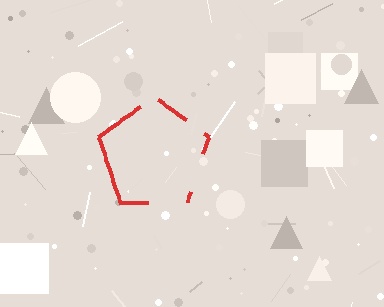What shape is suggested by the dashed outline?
The dashed outline suggests a pentagon.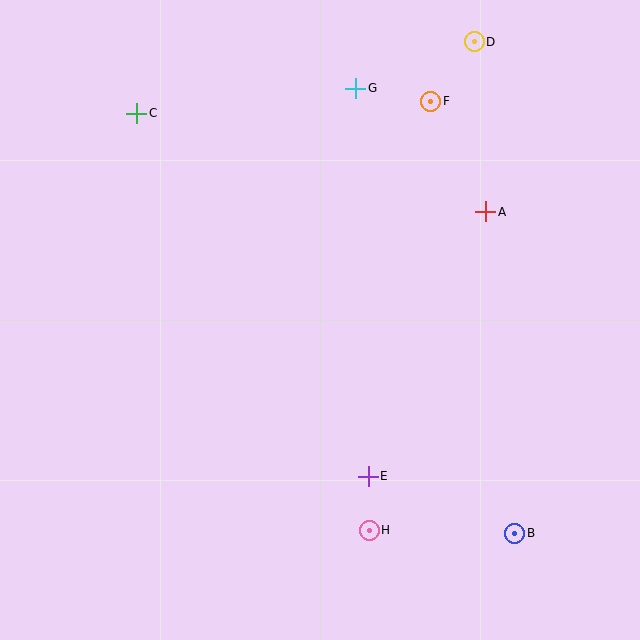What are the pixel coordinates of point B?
Point B is at (515, 533).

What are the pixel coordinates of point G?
Point G is at (355, 88).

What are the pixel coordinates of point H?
Point H is at (369, 530).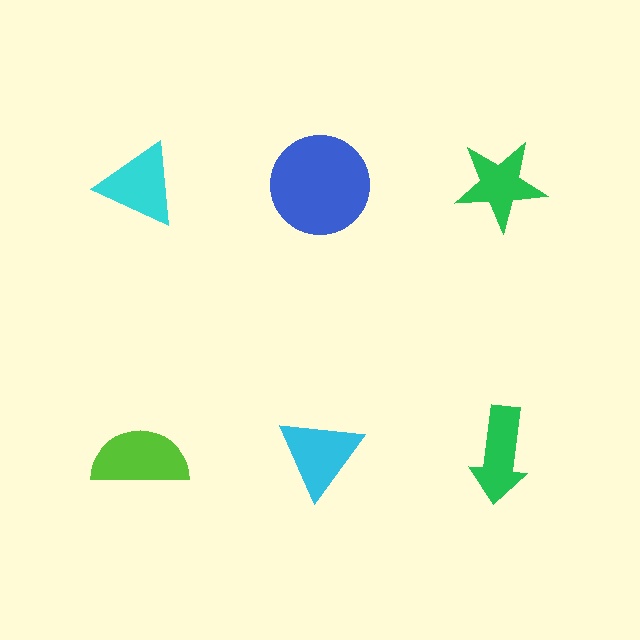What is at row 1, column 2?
A blue circle.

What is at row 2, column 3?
A green arrow.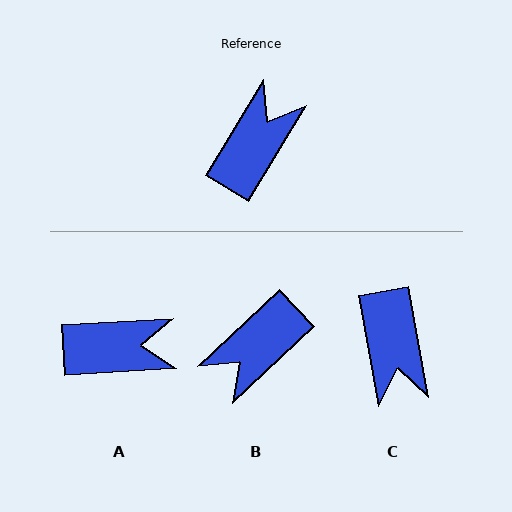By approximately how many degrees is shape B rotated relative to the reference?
Approximately 164 degrees counter-clockwise.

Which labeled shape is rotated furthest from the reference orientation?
B, about 164 degrees away.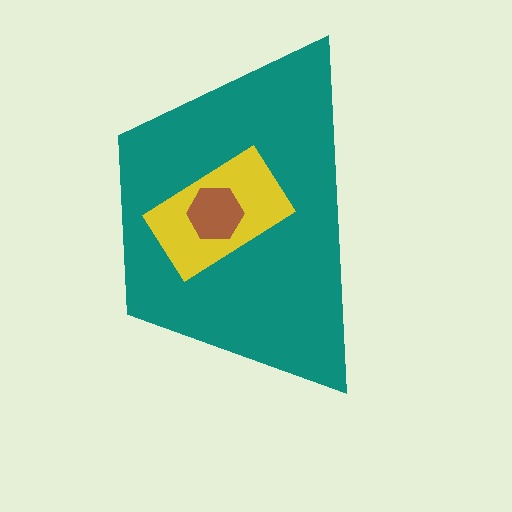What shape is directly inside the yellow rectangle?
The brown hexagon.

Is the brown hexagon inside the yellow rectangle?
Yes.